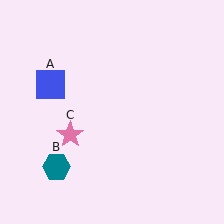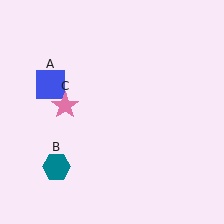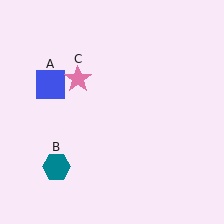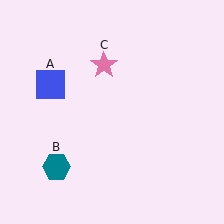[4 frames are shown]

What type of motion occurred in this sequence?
The pink star (object C) rotated clockwise around the center of the scene.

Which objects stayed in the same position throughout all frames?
Blue square (object A) and teal hexagon (object B) remained stationary.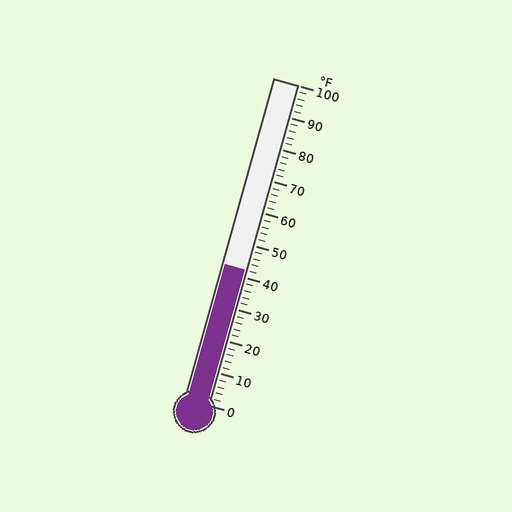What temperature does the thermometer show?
The thermometer shows approximately 42°F.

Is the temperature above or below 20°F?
The temperature is above 20°F.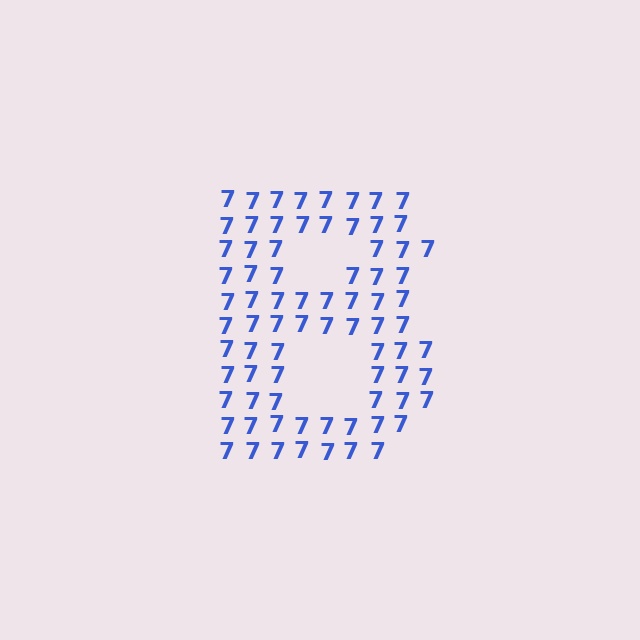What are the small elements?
The small elements are digit 7's.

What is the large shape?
The large shape is the letter B.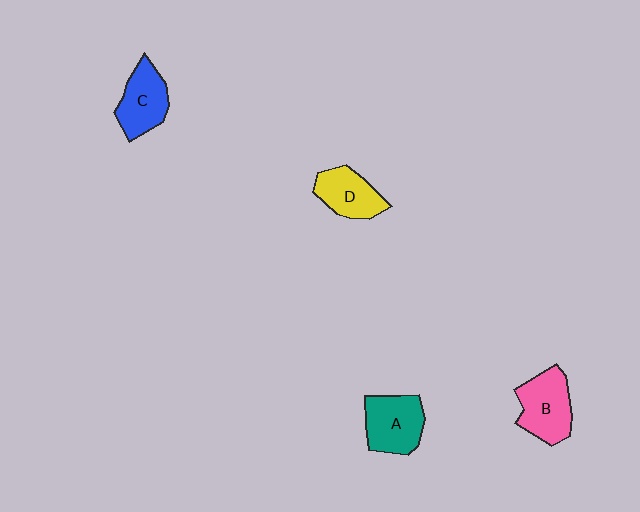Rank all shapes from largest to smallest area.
From largest to smallest: B (pink), A (teal), C (blue), D (yellow).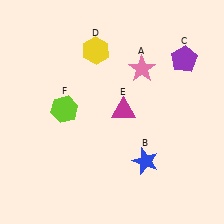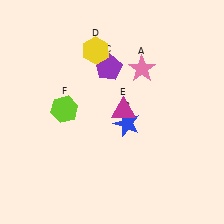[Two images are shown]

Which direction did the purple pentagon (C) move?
The purple pentagon (C) moved left.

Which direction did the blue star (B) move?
The blue star (B) moved up.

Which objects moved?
The objects that moved are: the blue star (B), the purple pentagon (C).